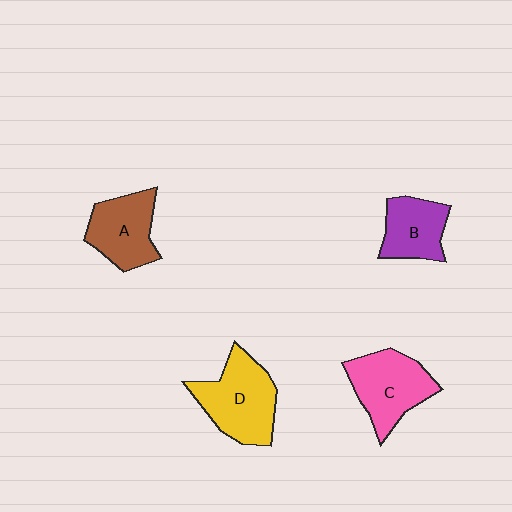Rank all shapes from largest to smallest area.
From largest to smallest: D (yellow), C (pink), A (brown), B (purple).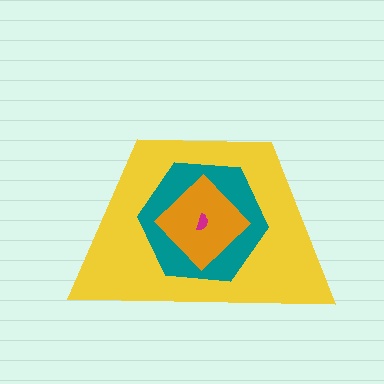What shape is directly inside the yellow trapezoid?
The teal hexagon.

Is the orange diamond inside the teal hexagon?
Yes.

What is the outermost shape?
The yellow trapezoid.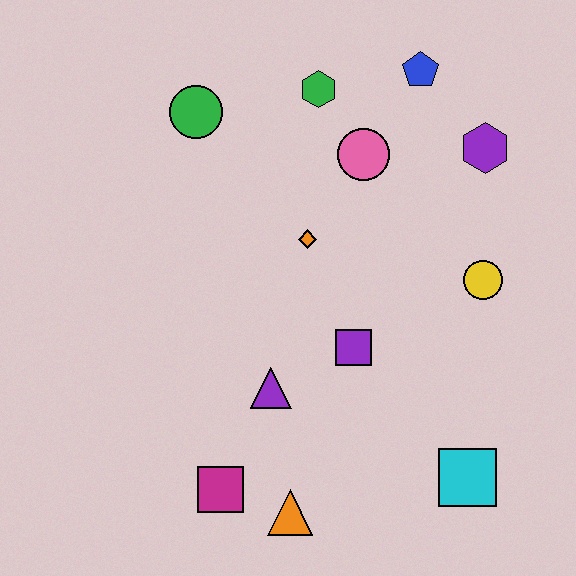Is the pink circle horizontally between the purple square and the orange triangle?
No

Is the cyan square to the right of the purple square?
Yes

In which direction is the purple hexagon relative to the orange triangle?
The purple hexagon is above the orange triangle.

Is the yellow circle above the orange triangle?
Yes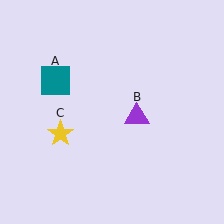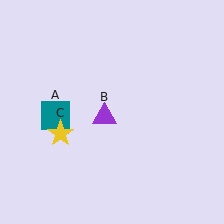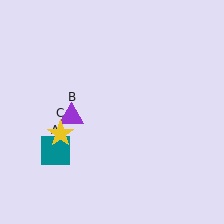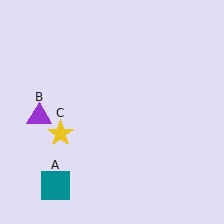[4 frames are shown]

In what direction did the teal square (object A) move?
The teal square (object A) moved down.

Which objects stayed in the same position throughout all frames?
Yellow star (object C) remained stationary.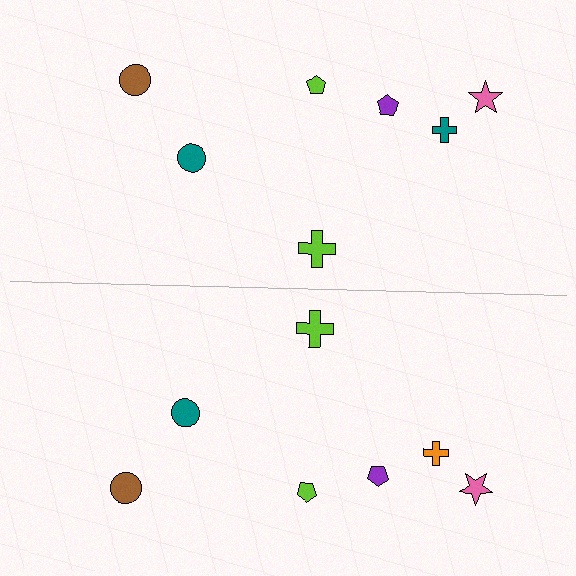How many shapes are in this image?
There are 14 shapes in this image.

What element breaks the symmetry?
The orange cross on the bottom side breaks the symmetry — its mirror counterpart is teal.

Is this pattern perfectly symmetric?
No, the pattern is not perfectly symmetric. The orange cross on the bottom side breaks the symmetry — its mirror counterpart is teal.